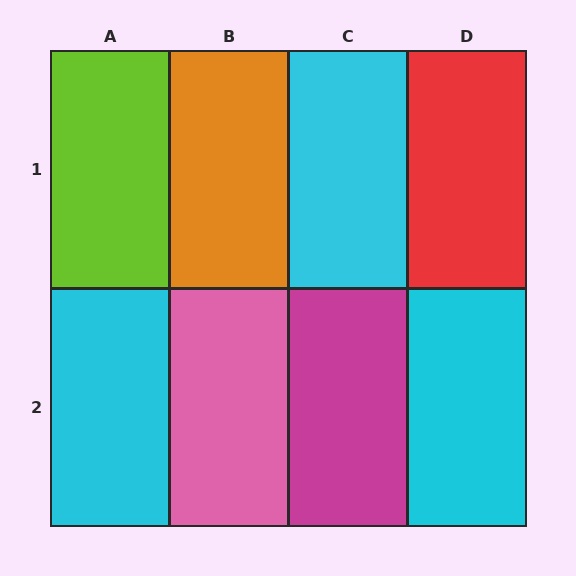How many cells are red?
1 cell is red.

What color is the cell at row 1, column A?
Lime.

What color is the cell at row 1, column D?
Red.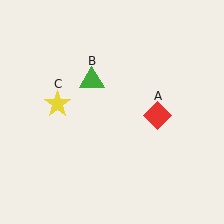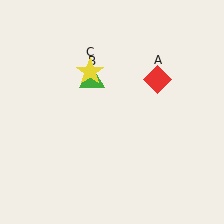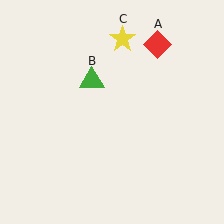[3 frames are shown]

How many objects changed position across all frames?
2 objects changed position: red diamond (object A), yellow star (object C).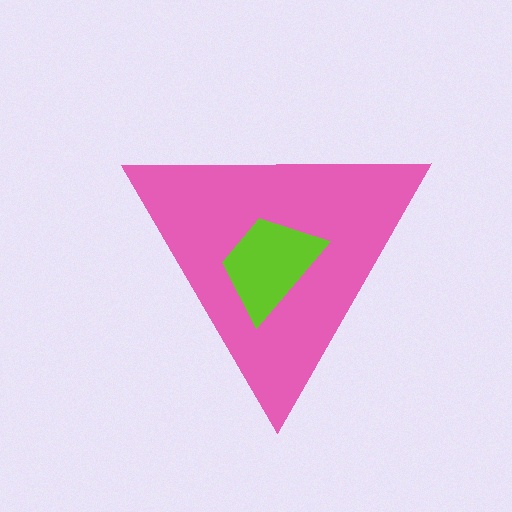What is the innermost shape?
The lime trapezoid.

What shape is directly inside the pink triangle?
The lime trapezoid.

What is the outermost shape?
The pink triangle.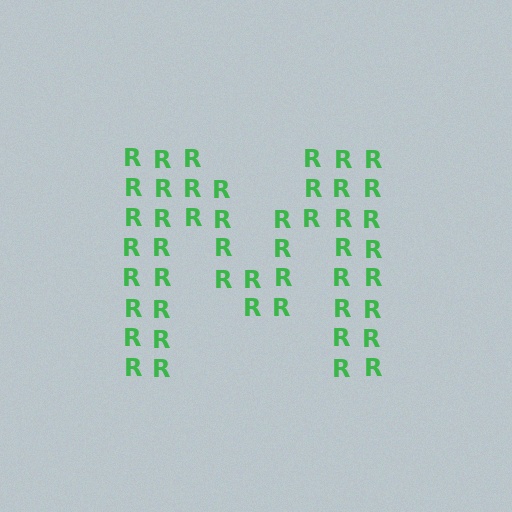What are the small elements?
The small elements are letter R's.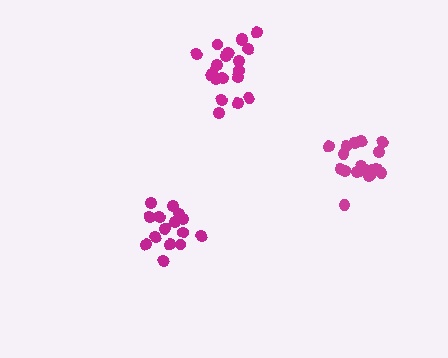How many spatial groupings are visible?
There are 3 spatial groupings.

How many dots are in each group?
Group 1: 18 dots, Group 2: 20 dots, Group 3: 15 dots (53 total).